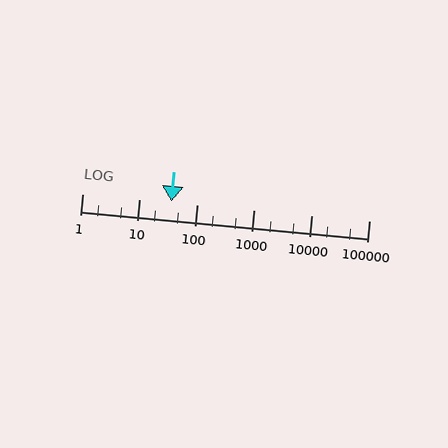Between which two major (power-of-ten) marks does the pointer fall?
The pointer is between 10 and 100.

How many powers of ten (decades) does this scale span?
The scale spans 5 decades, from 1 to 100000.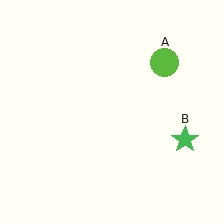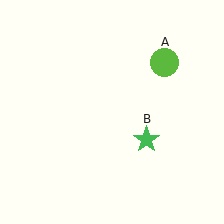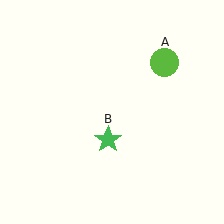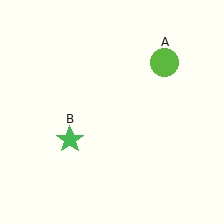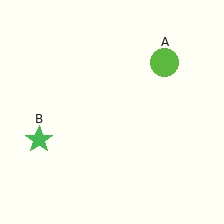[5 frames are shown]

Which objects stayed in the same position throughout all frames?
Lime circle (object A) remained stationary.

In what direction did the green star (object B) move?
The green star (object B) moved left.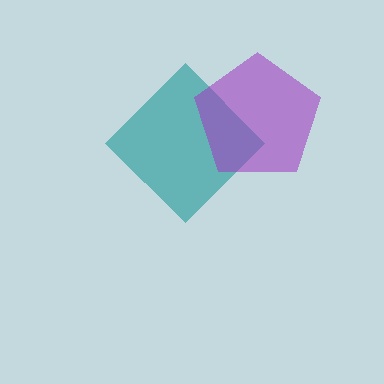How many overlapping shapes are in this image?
There are 2 overlapping shapes in the image.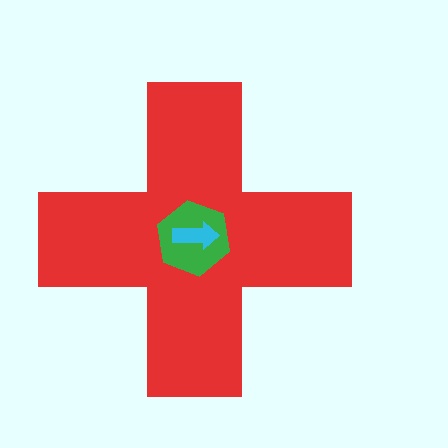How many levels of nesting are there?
3.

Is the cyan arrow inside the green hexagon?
Yes.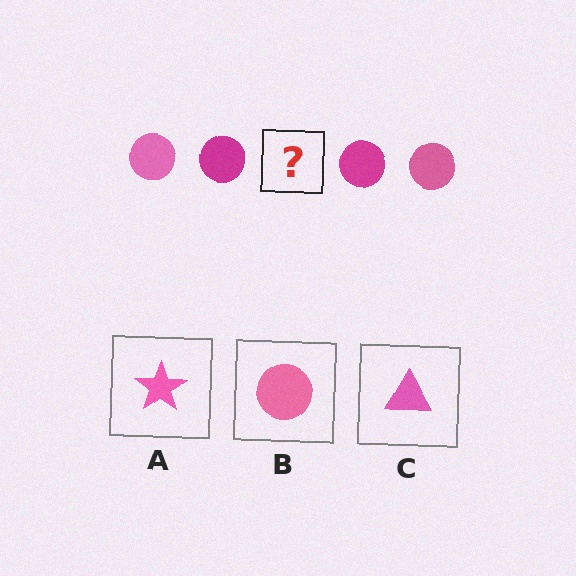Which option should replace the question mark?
Option B.